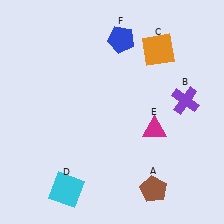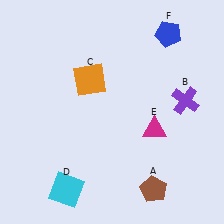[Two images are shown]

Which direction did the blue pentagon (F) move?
The blue pentagon (F) moved right.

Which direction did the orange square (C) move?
The orange square (C) moved left.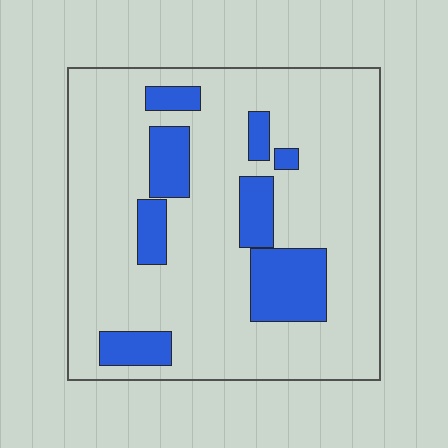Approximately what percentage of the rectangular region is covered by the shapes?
Approximately 20%.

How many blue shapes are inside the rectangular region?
8.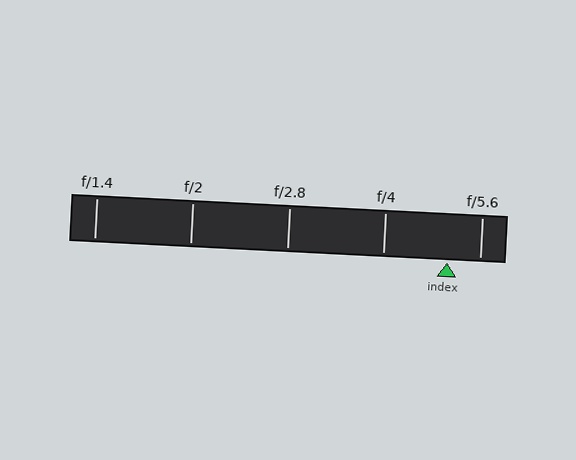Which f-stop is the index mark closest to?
The index mark is closest to f/5.6.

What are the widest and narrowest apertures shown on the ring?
The widest aperture shown is f/1.4 and the narrowest is f/5.6.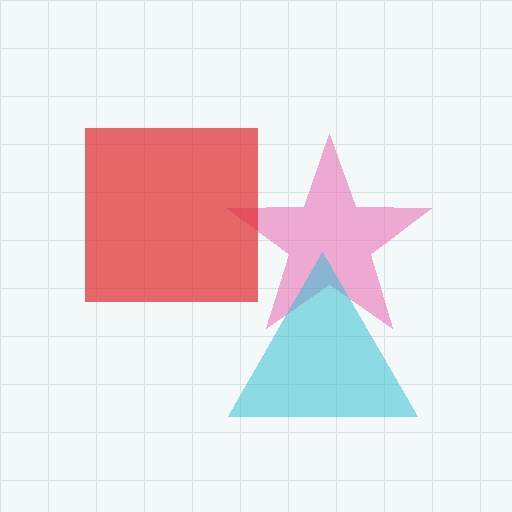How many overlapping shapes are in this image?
There are 3 overlapping shapes in the image.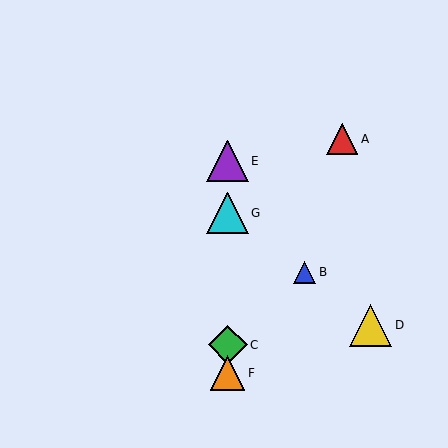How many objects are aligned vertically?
4 objects (C, E, F, G) are aligned vertically.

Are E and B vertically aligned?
No, E is at x≈228 and B is at x≈305.